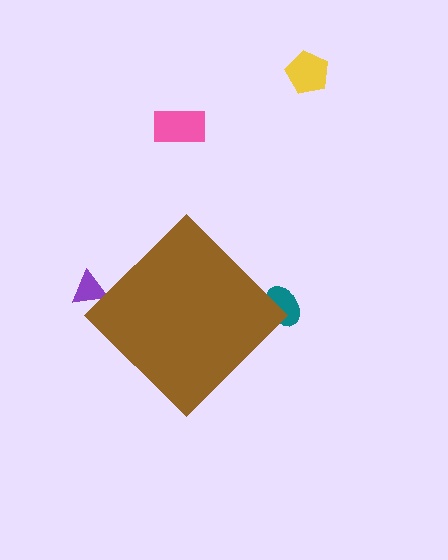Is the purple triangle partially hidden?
Yes, the purple triangle is partially hidden behind the brown diamond.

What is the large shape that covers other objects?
A brown diamond.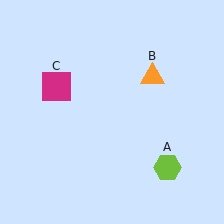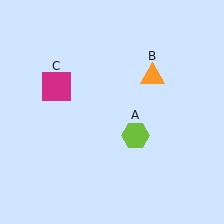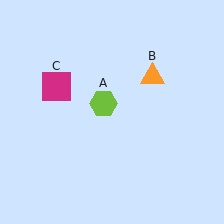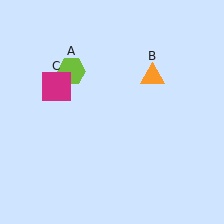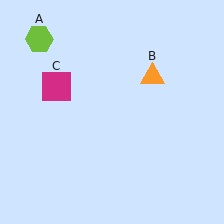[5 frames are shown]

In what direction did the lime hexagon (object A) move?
The lime hexagon (object A) moved up and to the left.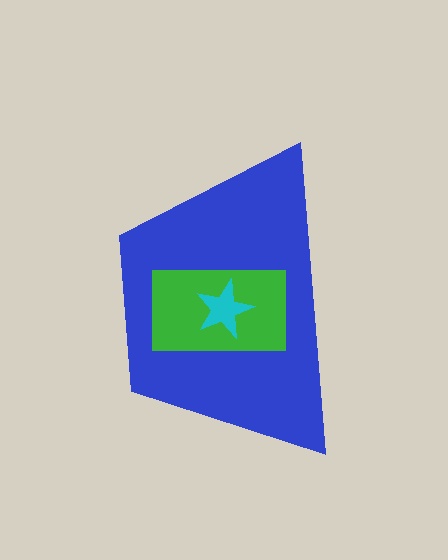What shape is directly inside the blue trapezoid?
The green rectangle.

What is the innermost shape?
The cyan star.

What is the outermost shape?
The blue trapezoid.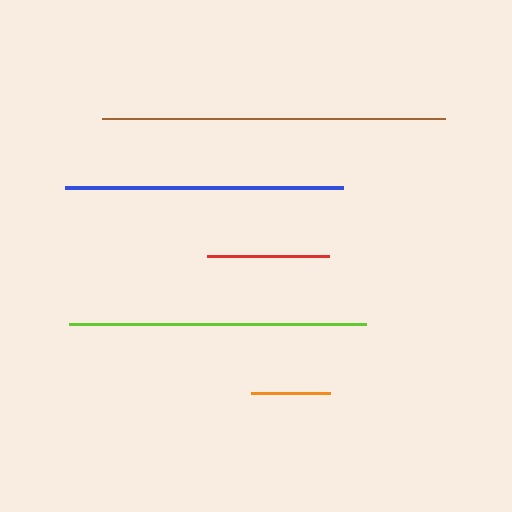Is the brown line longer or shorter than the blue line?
The brown line is longer than the blue line.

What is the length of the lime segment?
The lime segment is approximately 297 pixels long.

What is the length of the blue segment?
The blue segment is approximately 279 pixels long.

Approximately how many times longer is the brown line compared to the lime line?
The brown line is approximately 1.2 times the length of the lime line.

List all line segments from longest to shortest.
From longest to shortest: brown, lime, blue, red, orange.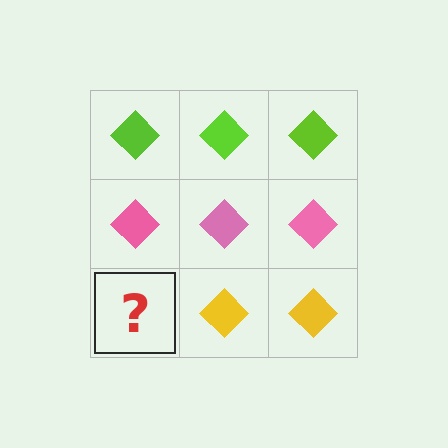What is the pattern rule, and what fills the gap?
The rule is that each row has a consistent color. The gap should be filled with a yellow diamond.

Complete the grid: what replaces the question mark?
The question mark should be replaced with a yellow diamond.